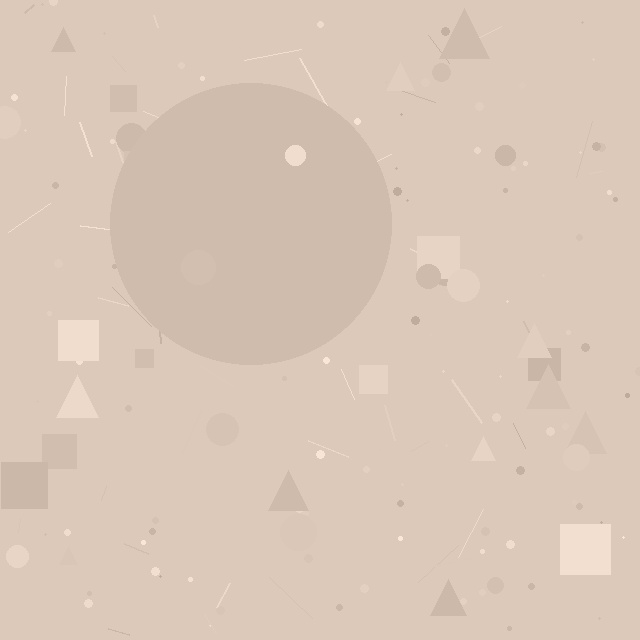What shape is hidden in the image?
A circle is hidden in the image.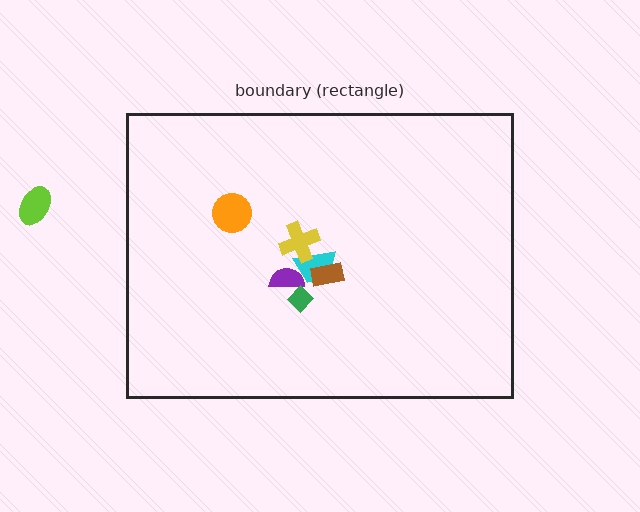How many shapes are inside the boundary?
6 inside, 1 outside.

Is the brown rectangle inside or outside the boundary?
Inside.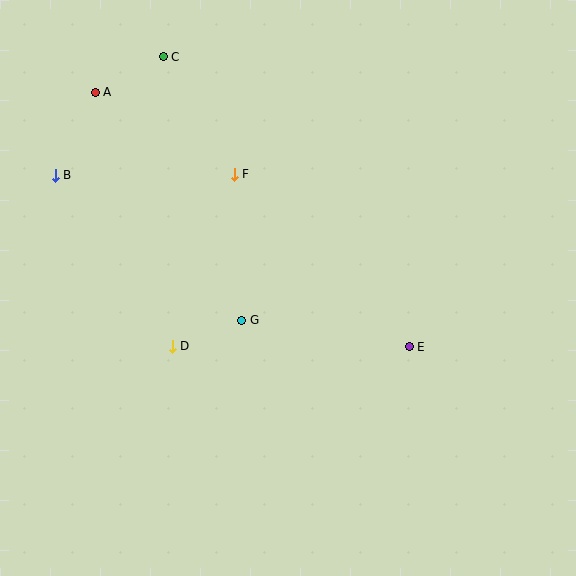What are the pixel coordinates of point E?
Point E is at (409, 347).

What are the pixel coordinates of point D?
Point D is at (172, 346).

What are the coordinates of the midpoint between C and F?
The midpoint between C and F is at (199, 116).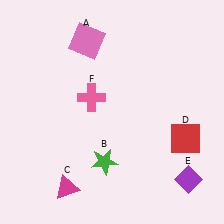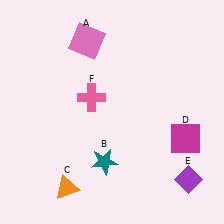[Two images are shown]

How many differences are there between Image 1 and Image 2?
There are 3 differences between the two images.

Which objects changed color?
B changed from green to teal. C changed from magenta to orange. D changed from red to magenta.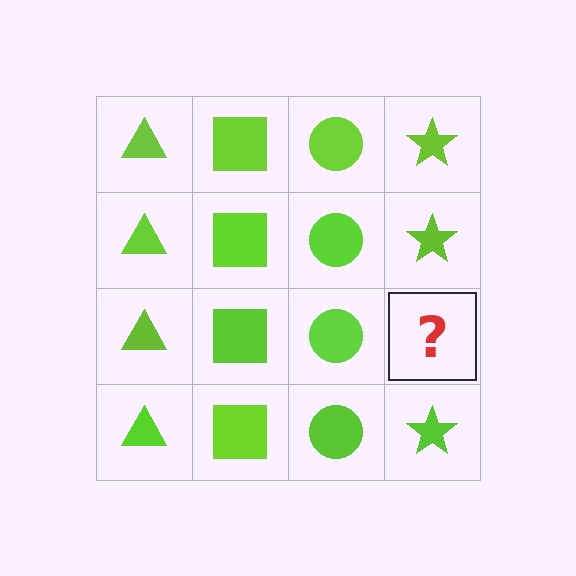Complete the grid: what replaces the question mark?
The question mark should be replaced with a lime star.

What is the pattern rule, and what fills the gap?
The rule is that each column has a consistent shape. The gap should be filled with a lime star.